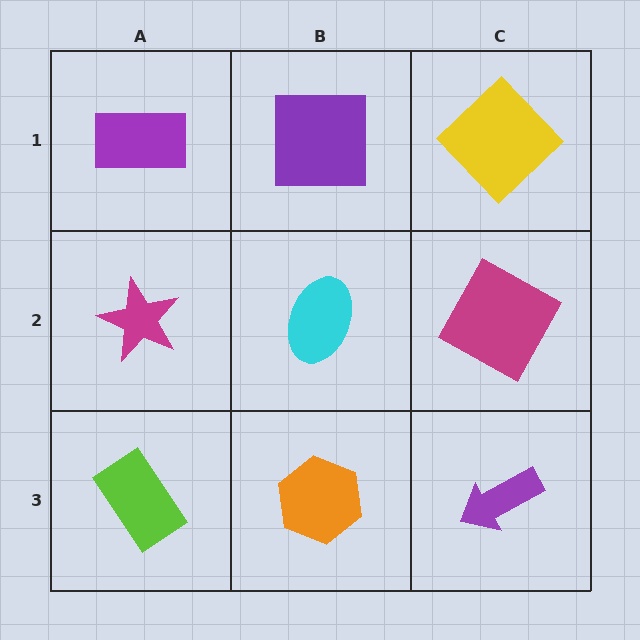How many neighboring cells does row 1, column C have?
2.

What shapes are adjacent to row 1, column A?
A magenta star (row 2, column A), a purple square (row 1, column B).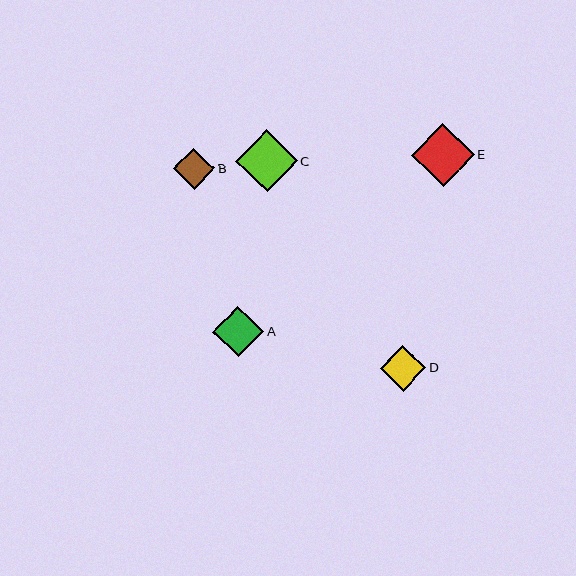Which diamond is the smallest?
Diamond B is the smallest with a size of approximately 41 pixels.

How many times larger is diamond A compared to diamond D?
Diamond A is approximately 1.1 times the size of diamond D.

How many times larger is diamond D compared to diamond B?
Diamond D is approximately 1.1 times the size of diamond B.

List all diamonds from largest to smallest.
From largest to smallest: E, C, A, D, B.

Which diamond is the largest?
Diamond E is the largest with a size of approximately 63 pixels.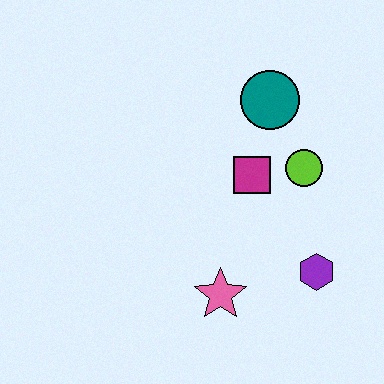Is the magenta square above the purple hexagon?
Yes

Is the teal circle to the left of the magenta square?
No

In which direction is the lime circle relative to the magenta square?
The lime circle is to the right of the magenta square.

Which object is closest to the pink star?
The purple hexagon is closest to the pink star.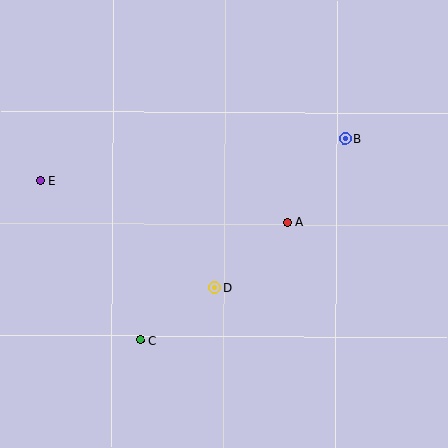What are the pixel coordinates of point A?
Point A is at (287, 223).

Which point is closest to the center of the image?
Point A at (287, 223) is closest to the center.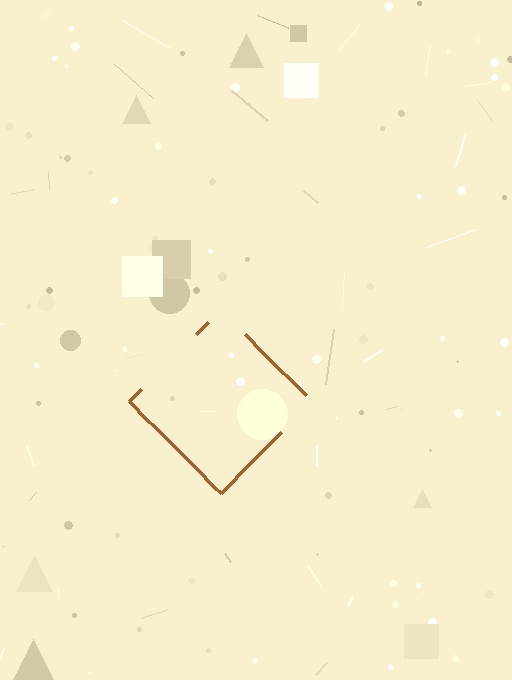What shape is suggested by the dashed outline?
The dashed outline suggests a diamond.